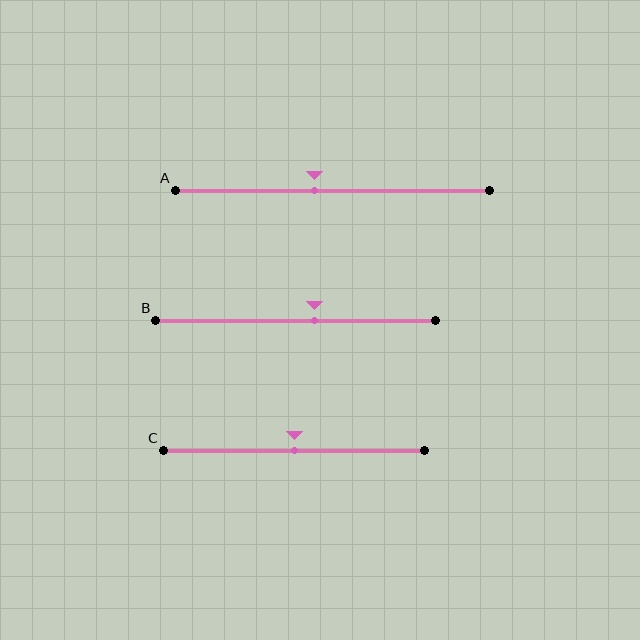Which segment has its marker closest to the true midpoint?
Segment C has its marker closest to the true midpoint.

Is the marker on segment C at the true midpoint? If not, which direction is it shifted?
Yes, the marker on segment C is at the true midpoint.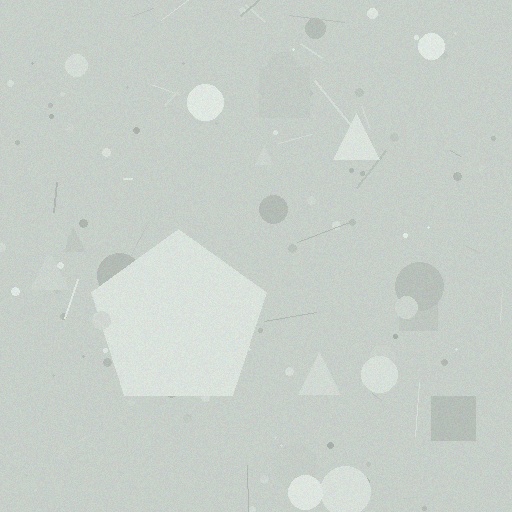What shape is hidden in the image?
A pentagon is hidden in the image.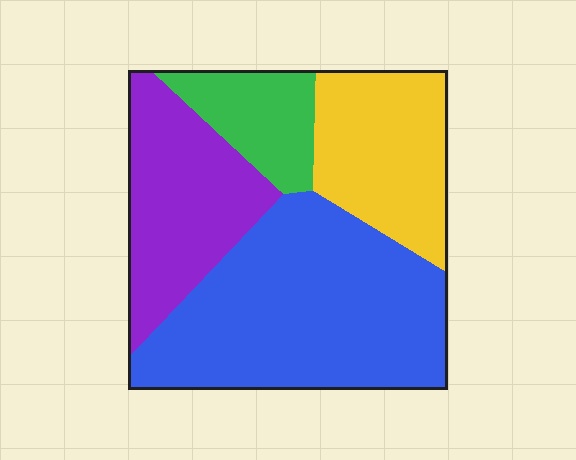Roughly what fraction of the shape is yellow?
Yellow takes up between a sixth and a third of the shape.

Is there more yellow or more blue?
Blue.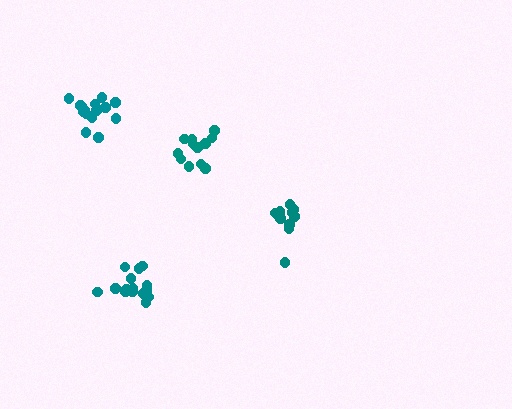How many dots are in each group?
Group 1: 15 dots, Group 2: 12 dots, Group 3: 12 dots, Group 4: 15 dots (54 total).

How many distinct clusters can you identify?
There are 4 distinct clusters.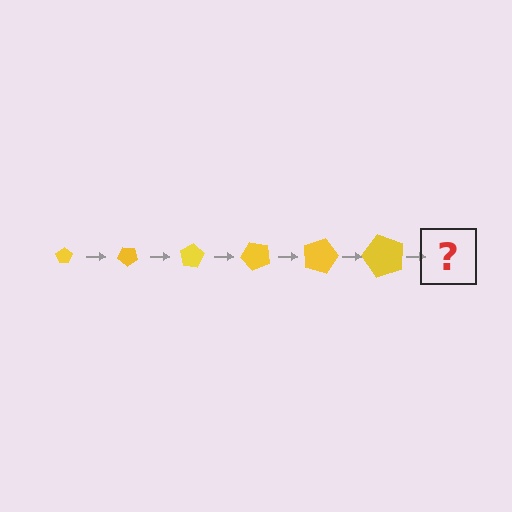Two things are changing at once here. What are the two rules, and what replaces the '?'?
The two rules are that the pentagon grows larger each step and it rotates 40 degrees each step. The '?' should be a pentagon, larger than the previous one and rotated 240 degrees from the start.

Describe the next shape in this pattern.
It should be a pentagon, larger than the previous one and rotated 240 degrees from the start.